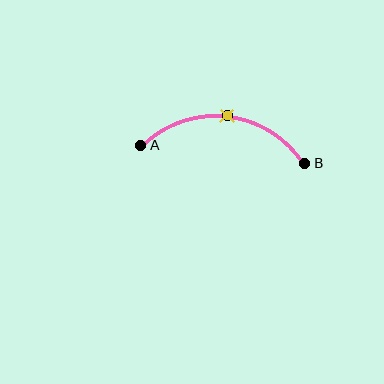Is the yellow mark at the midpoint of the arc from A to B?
Yes. The yellow mark lies on the arc at equal arc-length from both A and B — it is the arc midpoint.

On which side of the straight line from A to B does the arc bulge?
The arc bulges above the straight line connecting A and B.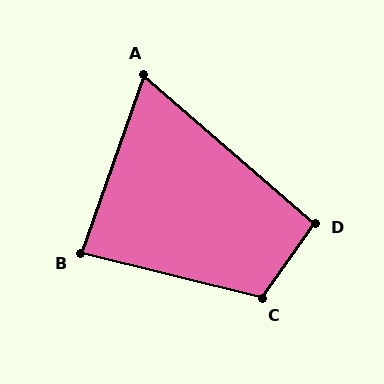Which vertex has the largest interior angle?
C, at approximately 112 degrees.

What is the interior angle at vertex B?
Approximately 85 degrees (acute).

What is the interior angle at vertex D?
Approximately 95 degrees (obtuse).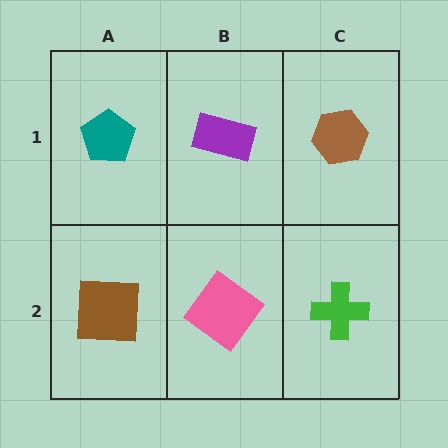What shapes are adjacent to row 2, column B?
A purple rectangle (row 1, column B), a brown square (row 2, column A), a green cross (row 2, column C).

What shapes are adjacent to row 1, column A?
A brown square (row 2, column A), a purple rectangle (row 1, column B).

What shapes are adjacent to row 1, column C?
A green cross (row 2, column C), a purple rectangle (row 1, column B).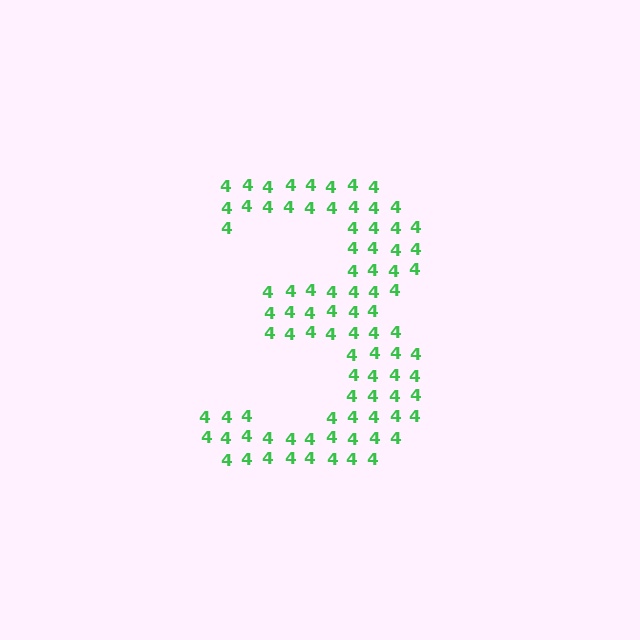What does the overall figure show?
The overall figure shows the digit 3.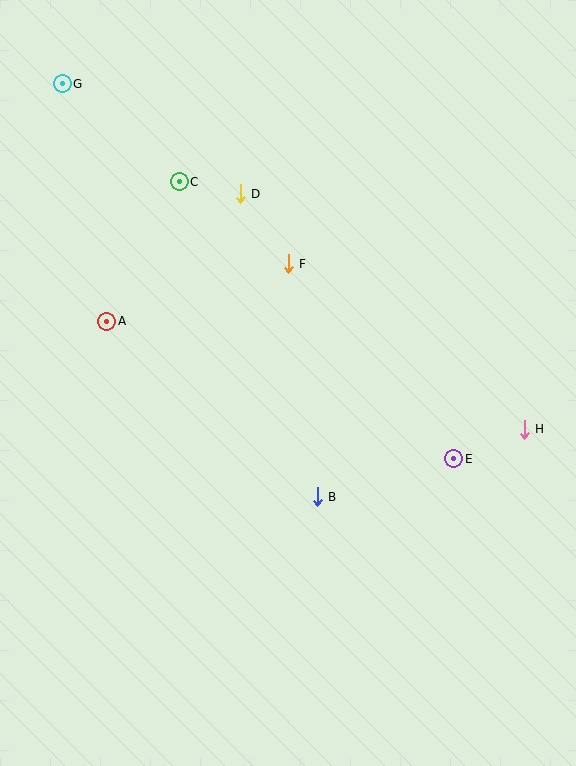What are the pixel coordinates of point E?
Point E is at (454, 459).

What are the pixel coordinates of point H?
Point H is at (524, 429).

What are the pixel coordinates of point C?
Point C is at (179, 182).